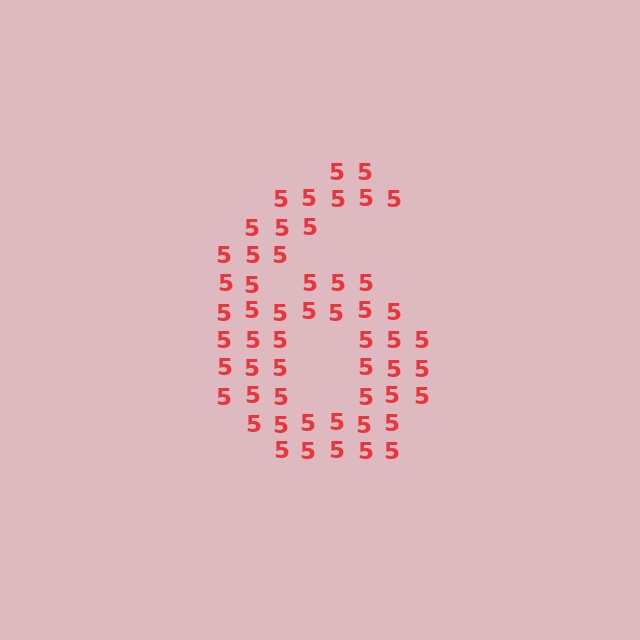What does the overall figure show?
The overall figure shows the digit 6.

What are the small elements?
The small elements are digit 5's.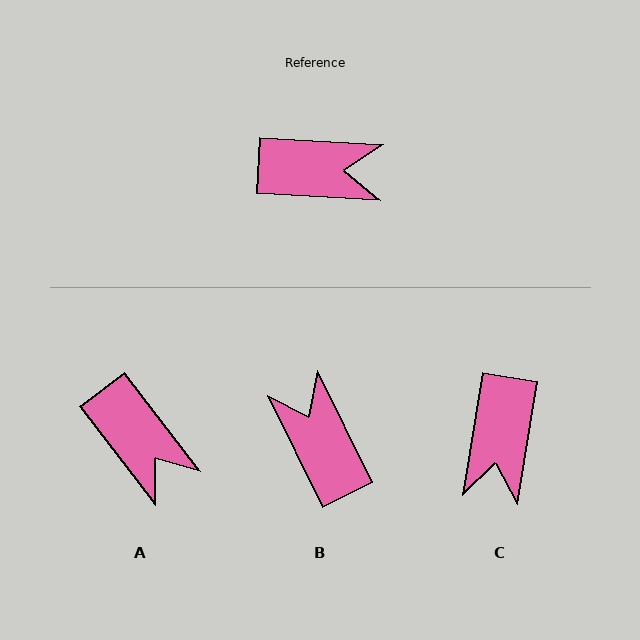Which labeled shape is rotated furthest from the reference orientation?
B, about 119 degrees away.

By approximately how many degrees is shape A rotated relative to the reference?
Approximately 50 degrees clockwise.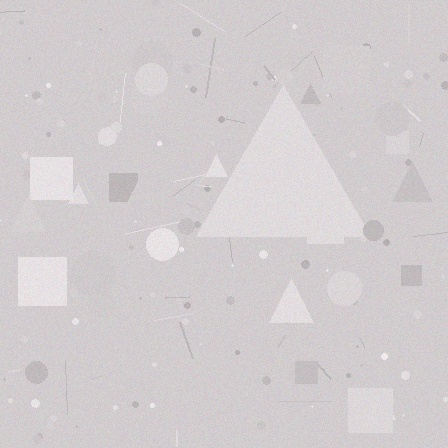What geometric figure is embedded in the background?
A triangle is embedded in the background.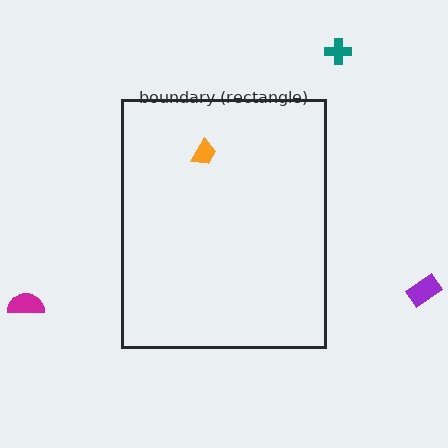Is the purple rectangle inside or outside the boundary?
Outside.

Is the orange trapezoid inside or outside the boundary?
Inside.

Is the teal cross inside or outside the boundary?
Outside.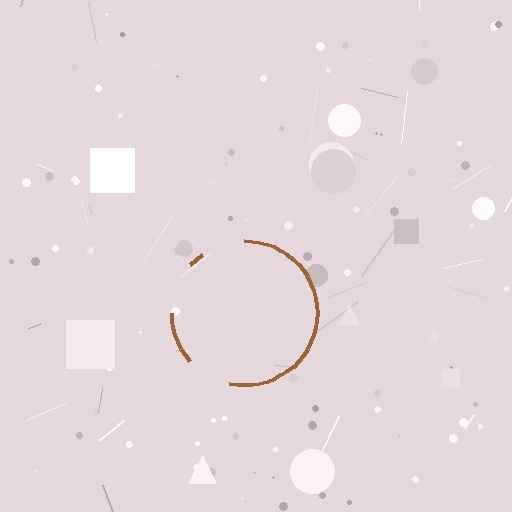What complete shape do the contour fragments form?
The contour fragments form a circle.